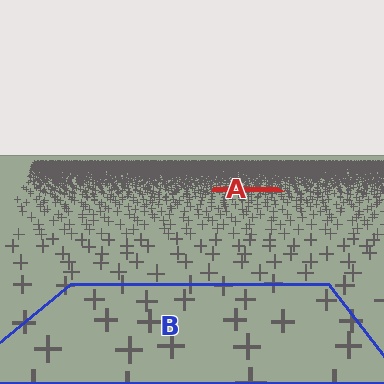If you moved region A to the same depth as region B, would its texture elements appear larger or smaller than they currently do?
They would appear larger. At a closer depth, the same texture elements are projected at a bigger on-screen size.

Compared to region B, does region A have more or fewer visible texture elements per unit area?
Region A has more texture elements per unit area — they are packed more densely because it is farther away.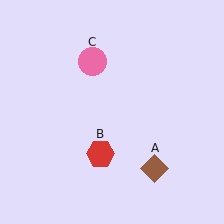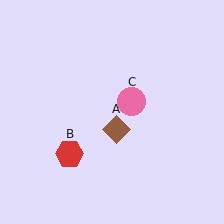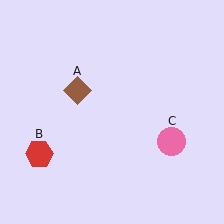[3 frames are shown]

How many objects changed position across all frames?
3 objects changed position: brown diamond (object A), red hexagon (object B), pink circle (object C).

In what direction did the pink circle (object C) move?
The pink circle (object C) moved down and to the right.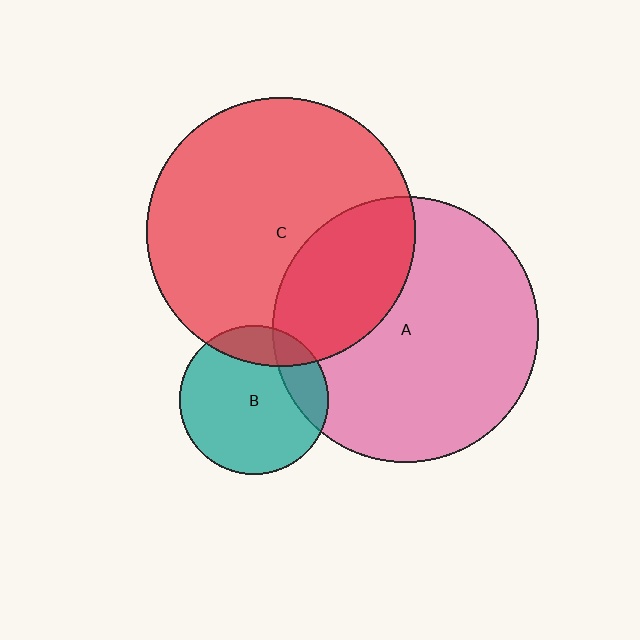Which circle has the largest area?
Circle C (red).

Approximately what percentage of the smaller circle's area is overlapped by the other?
Approximately 20%.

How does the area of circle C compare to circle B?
Approximately 3.3 times.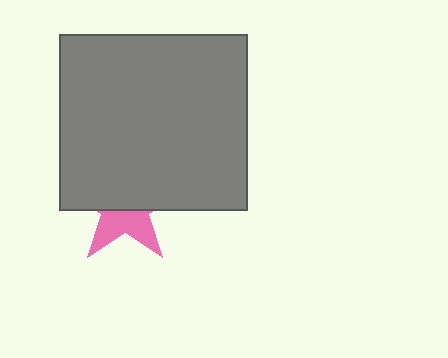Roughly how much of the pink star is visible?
A small part of it is visible (roughly 41%).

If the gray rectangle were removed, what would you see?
You would see the complete pink star.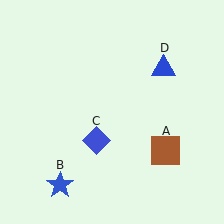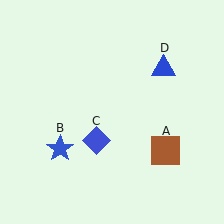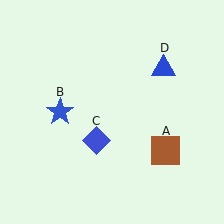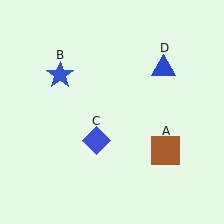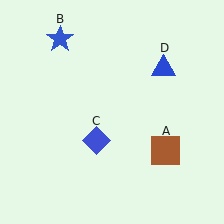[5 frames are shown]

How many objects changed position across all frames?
1 object changed position: blue star (object B).